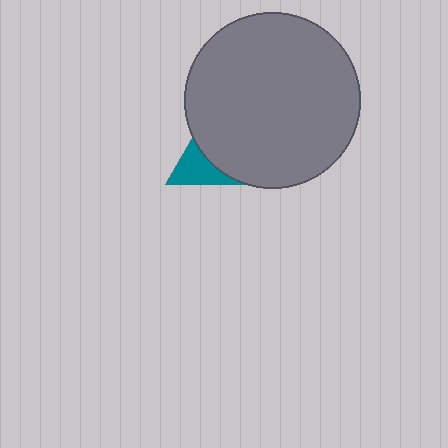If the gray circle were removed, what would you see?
You would see the complete teal triangle.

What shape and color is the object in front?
The object in front is a gray circle.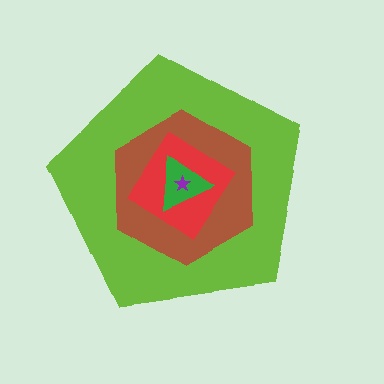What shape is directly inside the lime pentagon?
The brown hexagon.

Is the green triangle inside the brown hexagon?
Yes.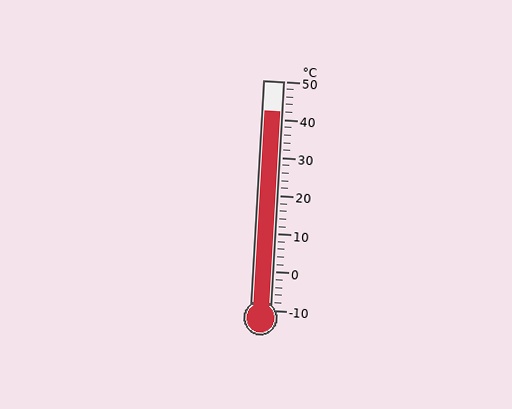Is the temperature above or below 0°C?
The temperature is above 0°C.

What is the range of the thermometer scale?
The thermometer scale ranges from -10°C to 50°C.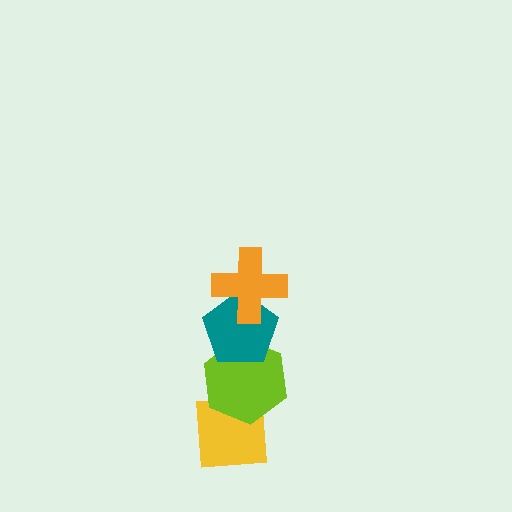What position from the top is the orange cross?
The orange cross is 1st from the top.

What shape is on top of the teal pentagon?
The orange cross is on top of the teal pentagon.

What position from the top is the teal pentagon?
The teal pentagon is 2nd from the top.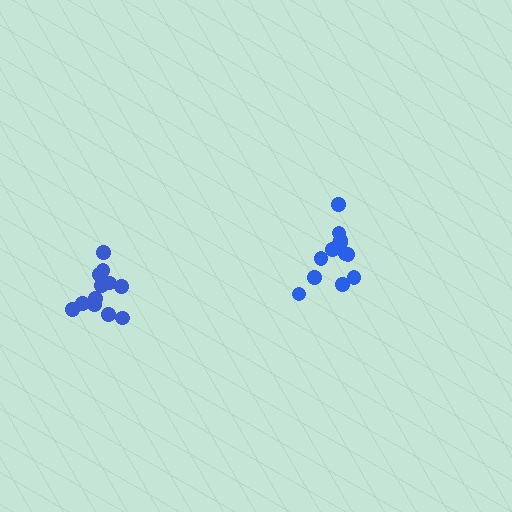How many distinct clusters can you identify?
There are 2 distinct clusters.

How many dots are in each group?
Group 1: 13 dots, Group 2: 12 dots (25 total).